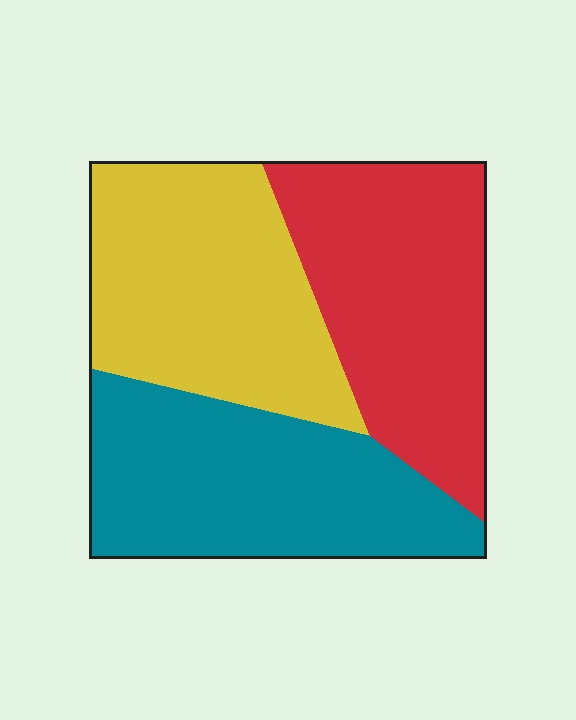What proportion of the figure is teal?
Teal takes up about one third (1/3) of the figure.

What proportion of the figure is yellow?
Yellow takes up between a sixth and a third of the figure.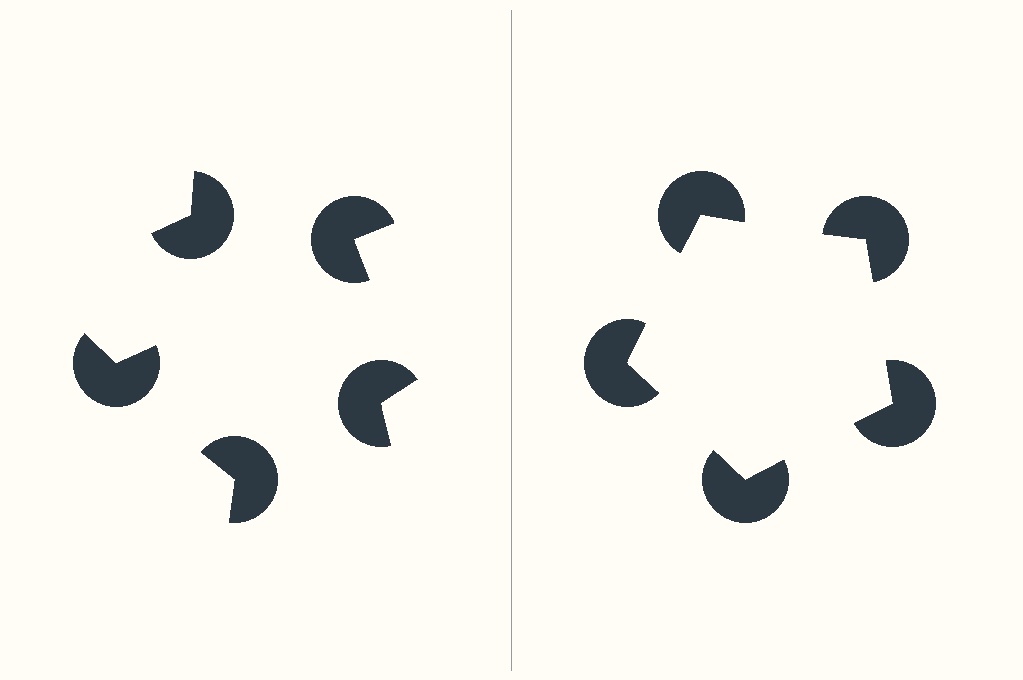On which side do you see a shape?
An illusory pentagon appears on the right side. On the left side the wedge cuts are rotated, so no coherent shape forms.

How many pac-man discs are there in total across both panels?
10 — 5 on each side.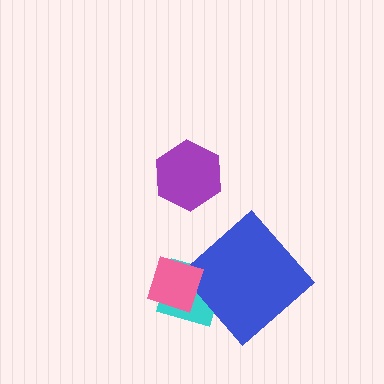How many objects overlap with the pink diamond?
1 object overlaps with the pink diamond.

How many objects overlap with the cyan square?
2 objects overlap with the cyan square.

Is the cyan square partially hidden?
Yes, it is partially covered by another shape.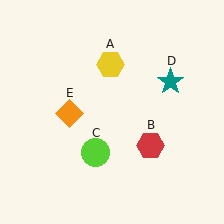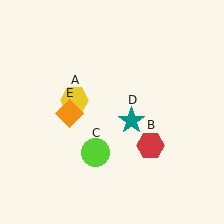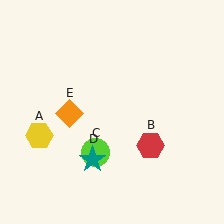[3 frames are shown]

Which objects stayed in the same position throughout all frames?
Red hexagon (object B) and lime circle (object C) and orange diamond (object E) remained stationary.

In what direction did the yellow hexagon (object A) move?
The yellow hexagon (object A) moved down and to the left.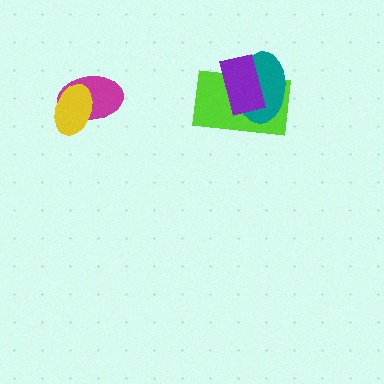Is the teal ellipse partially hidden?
Yes, it is partially covered by another shape.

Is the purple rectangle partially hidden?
No, no other shape covers it.